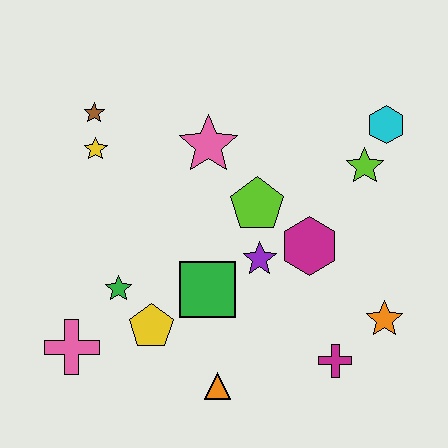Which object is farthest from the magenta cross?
The brown star is farthest from the magenta cross.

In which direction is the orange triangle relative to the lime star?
The orange triangle is below the lime star.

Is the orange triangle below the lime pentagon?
Yes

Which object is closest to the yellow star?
The brown star is closest to the yellow star.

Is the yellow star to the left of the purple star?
Yes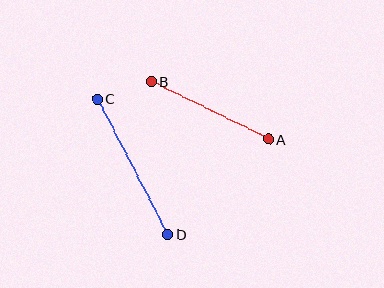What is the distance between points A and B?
The distance is approximately 131 pixels.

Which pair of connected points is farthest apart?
Points C and D are farthest apart.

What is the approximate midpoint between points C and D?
The midpoint is at approximately (132, 167) pixels.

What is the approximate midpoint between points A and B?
The midpoint is at approximately (210, 110) pixels.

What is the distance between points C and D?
The distance is approximately 152 pixels.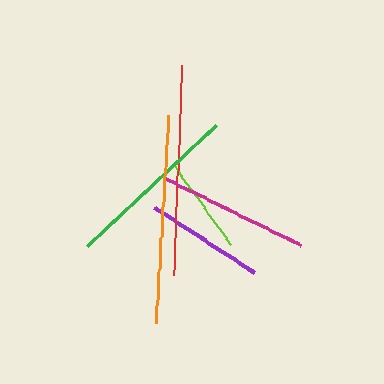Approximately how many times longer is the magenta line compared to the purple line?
The magenta line is approximately 1.3 times the length of the purple line.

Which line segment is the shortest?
The lime line is the shortest at approximately 98 pixels.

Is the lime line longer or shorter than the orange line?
The orange line is longer than the lime line.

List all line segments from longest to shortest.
From longest to shortest: red, orange, green, magenta, purple, lime.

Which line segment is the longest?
The red line is the longest at approximately 212 pixels.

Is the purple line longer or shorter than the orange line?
The orange line is longer than the purple line.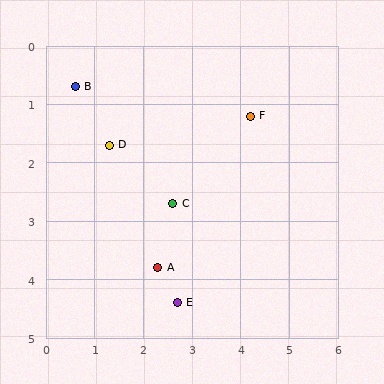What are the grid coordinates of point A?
Point A is at approximately (2.3, 3.8).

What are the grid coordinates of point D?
Point D is at approximately (1.3, 1.7).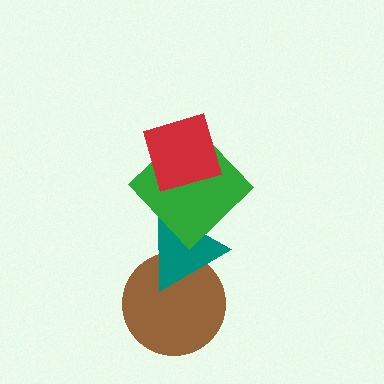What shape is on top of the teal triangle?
The green diamond is on top of the teal triangle.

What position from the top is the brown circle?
The brown circle is 4th from the top.